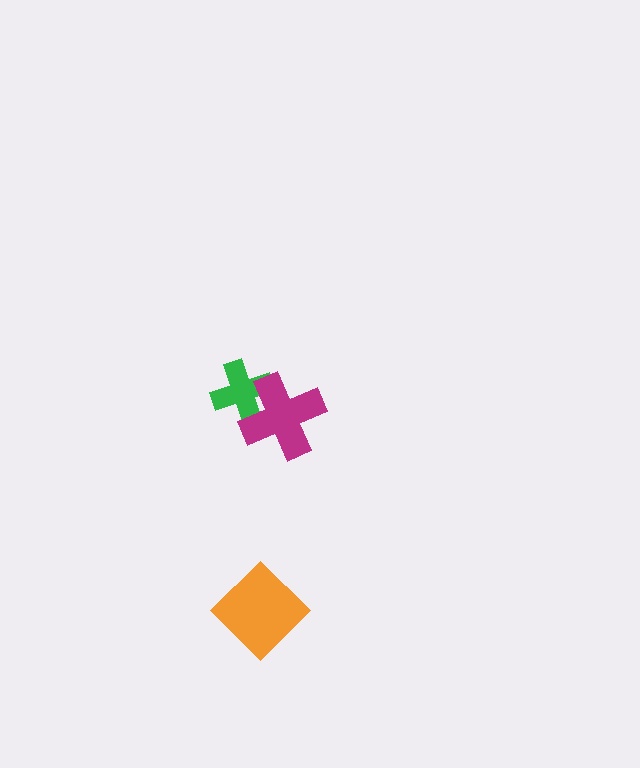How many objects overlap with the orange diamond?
0 objects overlap with the orange diamond.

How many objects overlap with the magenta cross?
1 object overlaps with the magenta cross.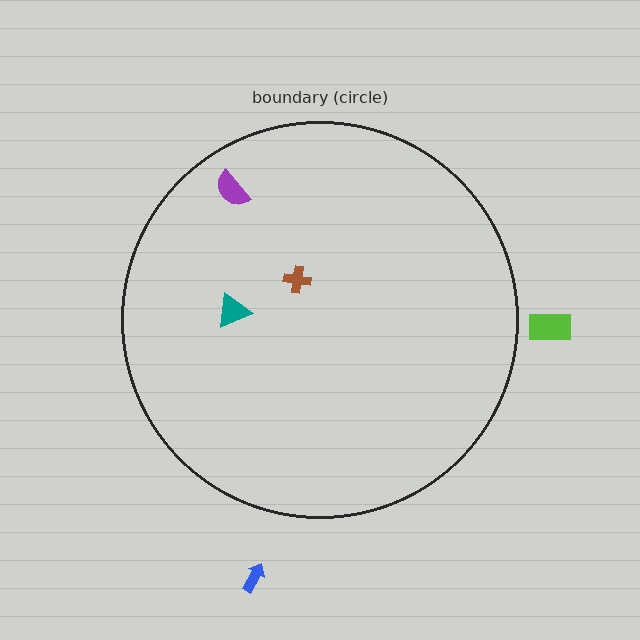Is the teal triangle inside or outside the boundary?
Inside.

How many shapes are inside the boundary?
3 inside, 2 outside.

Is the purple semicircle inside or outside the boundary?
Inside.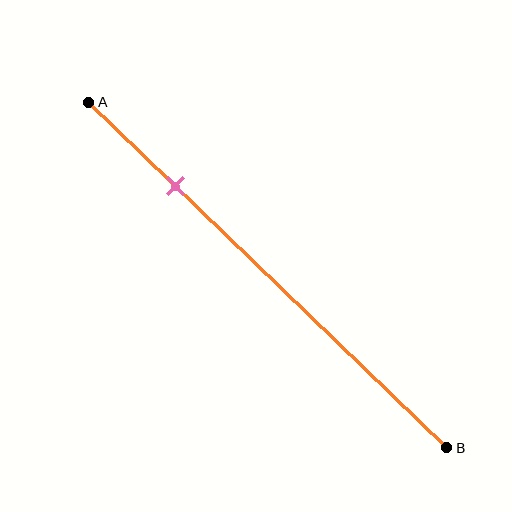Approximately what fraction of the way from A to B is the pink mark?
The pink mark is approximately 25% of the way from A to B.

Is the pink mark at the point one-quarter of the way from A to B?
Yes, the mark is approximately at the one-quarter point.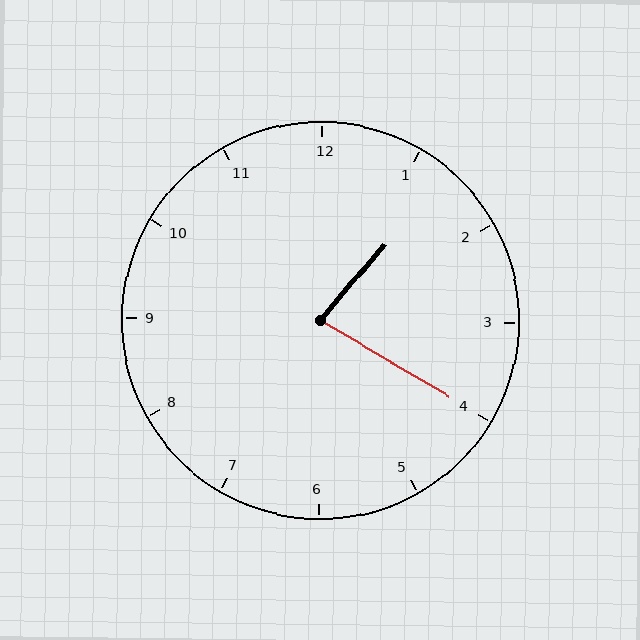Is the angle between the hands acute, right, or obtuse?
It is acute.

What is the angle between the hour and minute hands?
Approximately 80 degrees.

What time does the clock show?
1:20.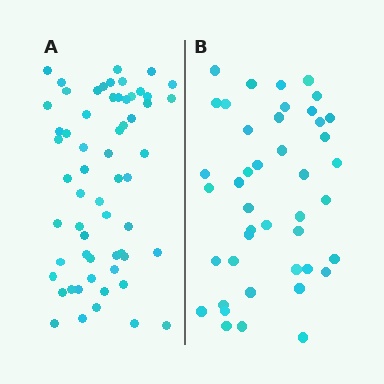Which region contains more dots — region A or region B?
Region A (the left region) has more dots.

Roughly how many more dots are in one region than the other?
Region A has approximately 15 more dots than region B.